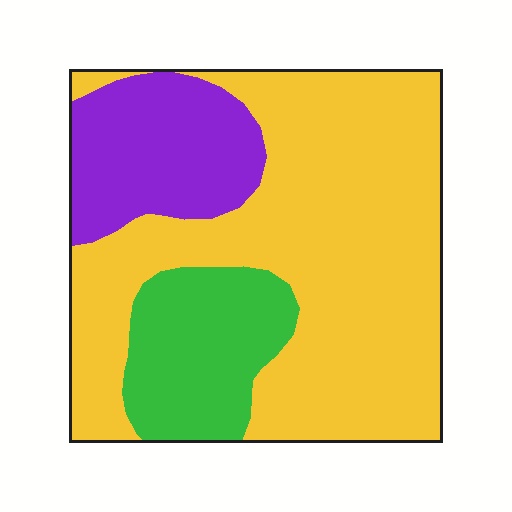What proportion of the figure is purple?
Purple covers roughly 20% of the figure.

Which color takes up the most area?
Yellow, at roughly 65%.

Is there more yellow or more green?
Yellow.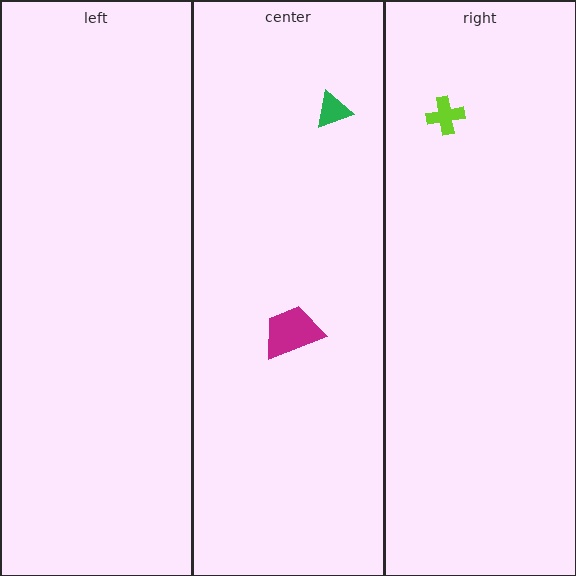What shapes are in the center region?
The magenta trapezoid, the green triangle.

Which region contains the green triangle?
The center region.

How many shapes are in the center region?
2.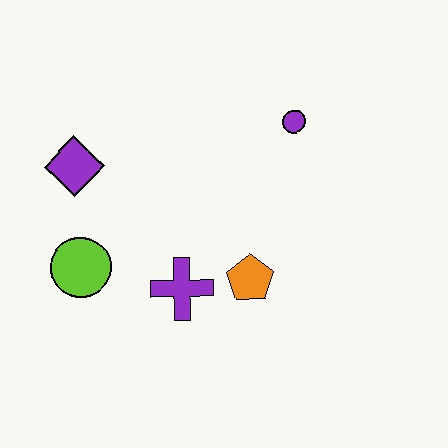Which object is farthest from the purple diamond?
The purple circle is farthest from the purple diamond.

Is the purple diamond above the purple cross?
Yes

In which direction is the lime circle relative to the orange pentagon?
The lime circle is to the left of the orange pentagon.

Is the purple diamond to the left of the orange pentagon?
Yes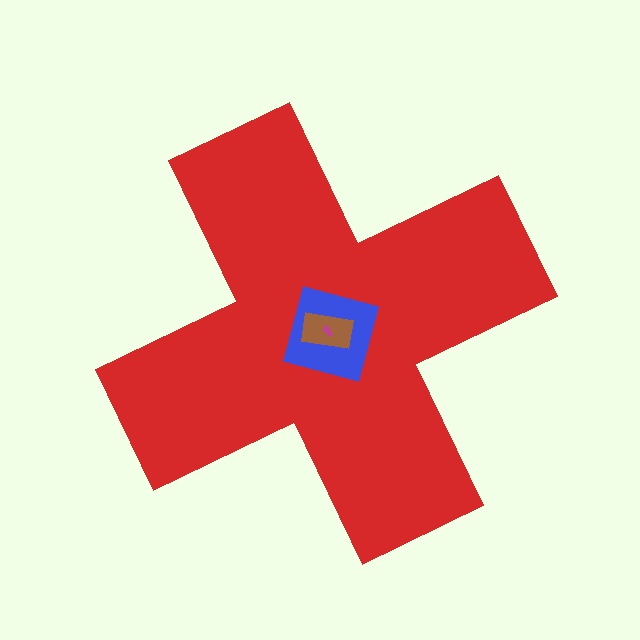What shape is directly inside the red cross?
The blue square.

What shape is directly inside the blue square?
The brown rectangle.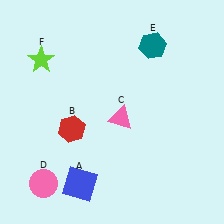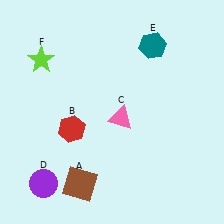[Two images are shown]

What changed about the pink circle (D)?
In Image 1, D is pink. In Image 2, it changed to purple.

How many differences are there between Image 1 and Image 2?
There are 2 differences between the two images.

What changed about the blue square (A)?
In Image 1, A is blue. In Image 2, it changed to brown.